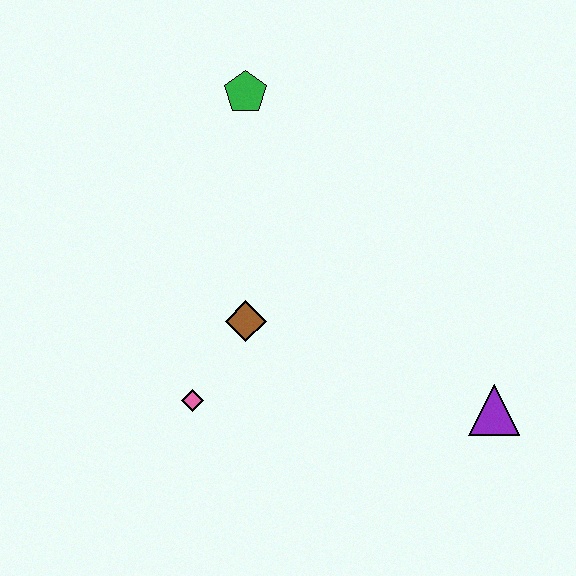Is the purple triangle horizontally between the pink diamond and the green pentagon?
No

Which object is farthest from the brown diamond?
The purple triangle is farthest from the brown diamond.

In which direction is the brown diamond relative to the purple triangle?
The brown diamond is to the left of the purple triangle.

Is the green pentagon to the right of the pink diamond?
Yes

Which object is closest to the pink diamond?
The brown diamond is closest to the pink diamond.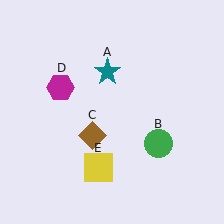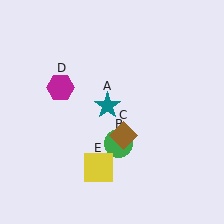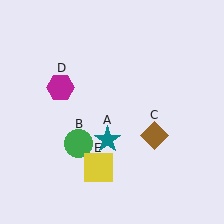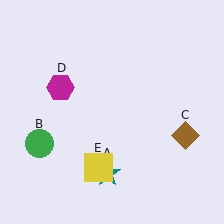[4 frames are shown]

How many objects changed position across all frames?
3 objects changed position: teal star (object A), green circle (object B), brown diamond (object C).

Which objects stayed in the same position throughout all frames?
Magenta hexagon (object D) and yellow square (object E) remained stationary.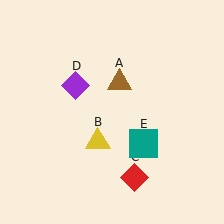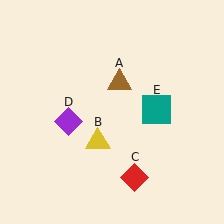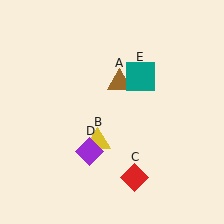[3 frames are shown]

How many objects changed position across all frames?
2 objects changed position: purple diamond (object D), teal square (object E).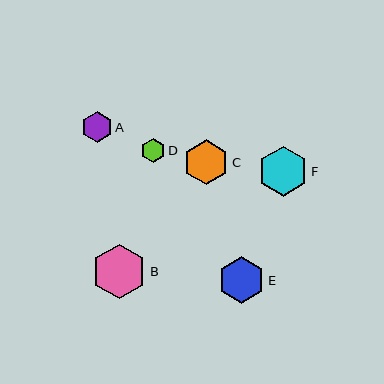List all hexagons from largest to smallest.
From largest to smallest: B, F, E, C, A, D.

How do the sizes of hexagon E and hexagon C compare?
Hexagon E and hexagon C are approximately the same size.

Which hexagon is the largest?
Hexagon B is the largest with a size of approximately 55 pixels.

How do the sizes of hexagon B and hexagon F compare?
Hexagon B and hexagon F are approximately the same size.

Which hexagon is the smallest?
Hexagon D is the smallest with a size of approximately 24 pixels.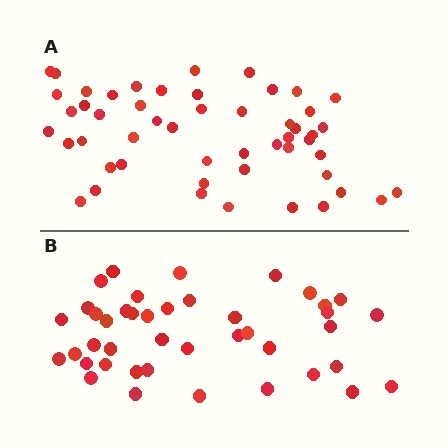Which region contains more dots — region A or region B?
Region A (the top region) has more dots.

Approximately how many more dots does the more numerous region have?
Region A has roughly 8 or so more dots than region B.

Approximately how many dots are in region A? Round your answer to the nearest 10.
About 50 dots. (The exact count is 51, which rounds to 50.)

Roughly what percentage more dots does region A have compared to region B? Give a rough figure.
About 20% more.